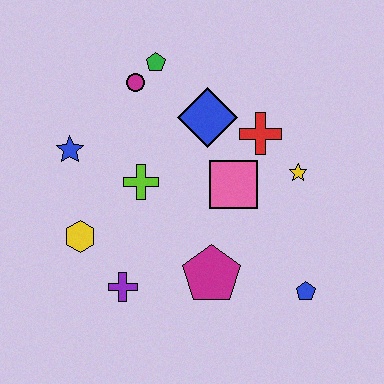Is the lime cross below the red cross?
Yes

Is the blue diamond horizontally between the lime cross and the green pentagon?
No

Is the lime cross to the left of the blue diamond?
Yes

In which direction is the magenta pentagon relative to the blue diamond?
The magenta pentagon is below the blue diamond.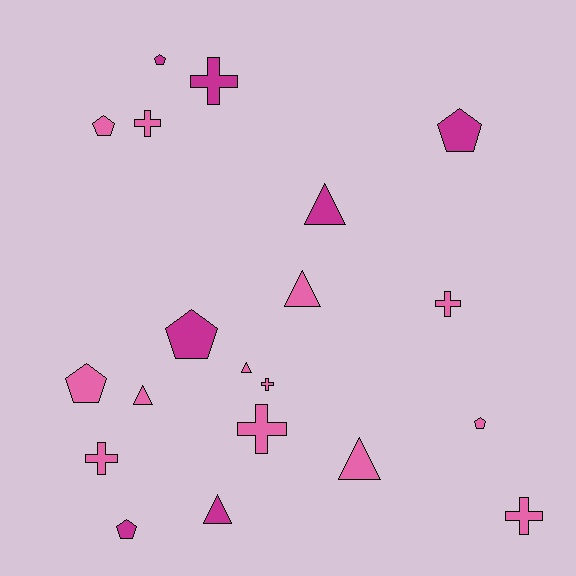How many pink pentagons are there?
There are 3 pink pentagons.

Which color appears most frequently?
Pink, with 13 objects.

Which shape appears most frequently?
Pentagon, with 7 objects.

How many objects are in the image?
There are 20 objects.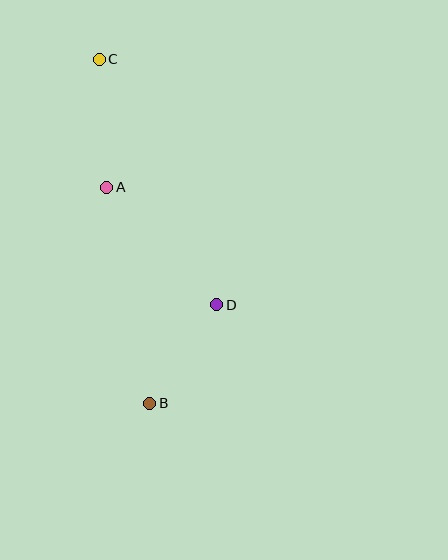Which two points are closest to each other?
Points B and D are closest to each other.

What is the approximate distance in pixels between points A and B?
The distance between A and B is approximately 220 pixels.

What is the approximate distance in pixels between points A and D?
The distance between A and D is approximately 161 pixels.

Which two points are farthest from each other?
Points B and C are farthest from each other.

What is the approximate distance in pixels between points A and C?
The distance between A and C is approximately 129 pixels.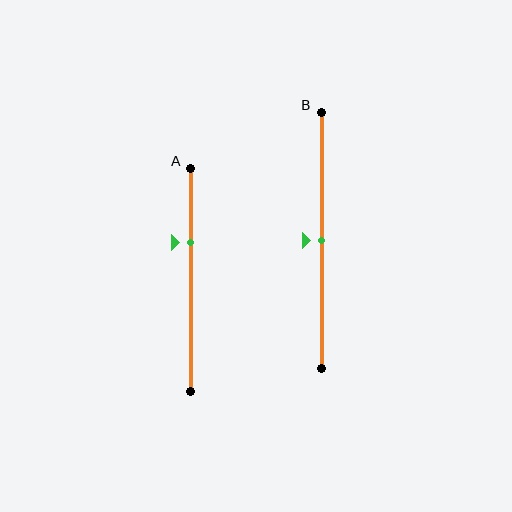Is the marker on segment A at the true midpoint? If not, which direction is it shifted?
No, the marker on segment A is shifted upward by about 17% of the segment length.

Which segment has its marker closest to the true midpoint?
Segment B has its marker closest to the true midpoint.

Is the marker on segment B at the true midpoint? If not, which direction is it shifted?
Yes, the marker on segment B is at the true midpoint.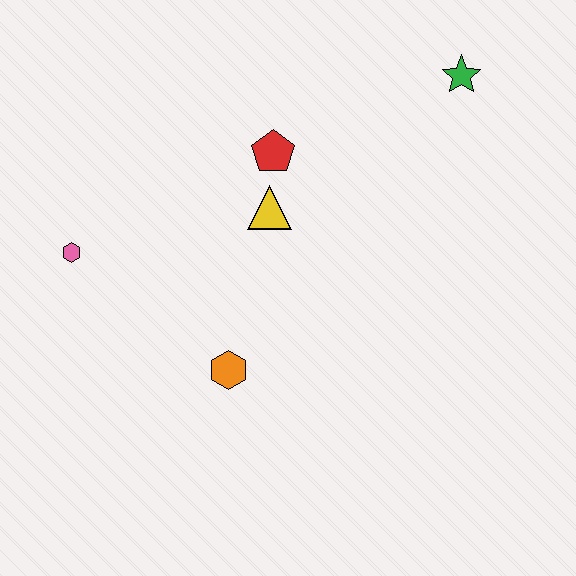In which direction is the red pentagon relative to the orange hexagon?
The red pentagon is above the orange hexagon.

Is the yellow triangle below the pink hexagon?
No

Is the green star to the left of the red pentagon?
No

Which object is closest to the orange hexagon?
The yellow triangle is closest to the orange hexagon.